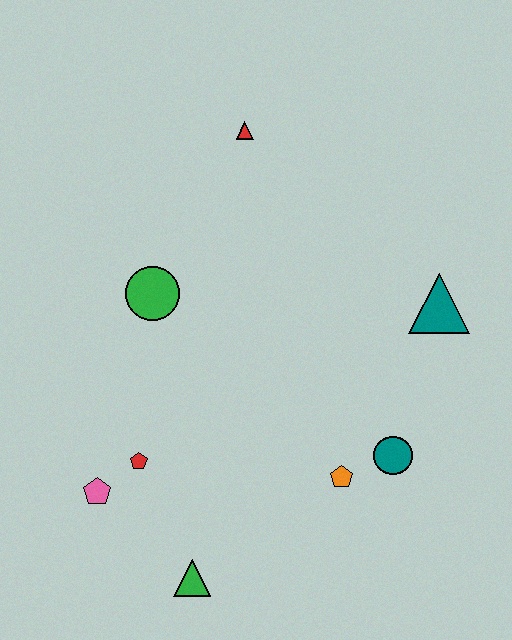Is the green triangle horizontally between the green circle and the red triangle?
Yes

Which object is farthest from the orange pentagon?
The red triangle is farthest from the orange pentagon.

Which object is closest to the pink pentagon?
The red pentagon is closest to the pink pentagon.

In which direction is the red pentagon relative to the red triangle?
The red pentagon is below the red triangle.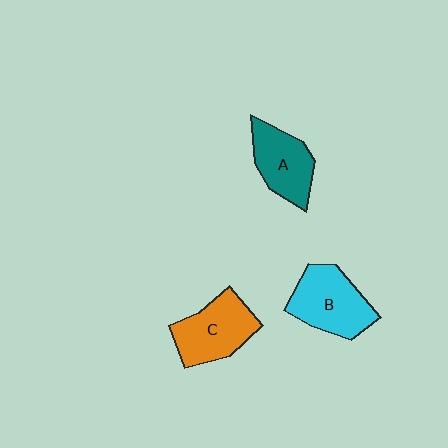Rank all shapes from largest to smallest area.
From largest to smallest: B (cyan), C (orange), A (teal).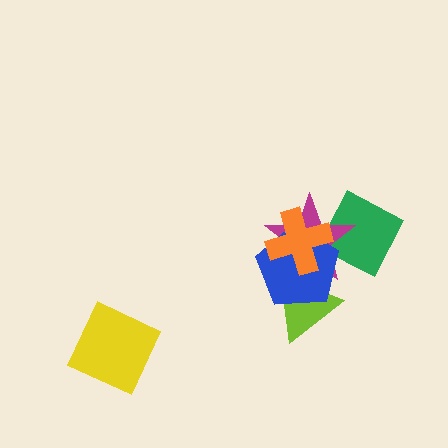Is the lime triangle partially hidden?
Yes, it is partially covered by another shape.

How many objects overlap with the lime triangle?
3 objects overlap with the lime triangle.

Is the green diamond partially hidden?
Yes, it is partially covered by another shape.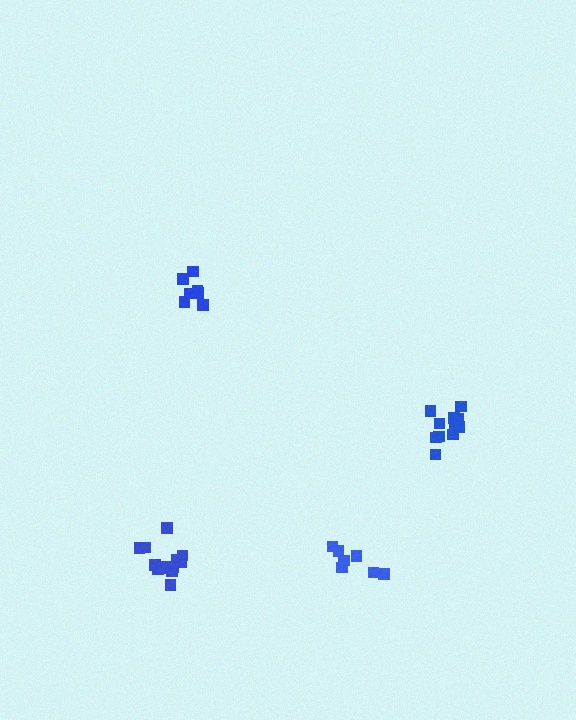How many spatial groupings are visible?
There are 4 spatial groupings.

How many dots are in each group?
Group 1: 7 dots, Group 2: 13 dots, Group 3: 8 dots, Group 4: 11 dots (39 total).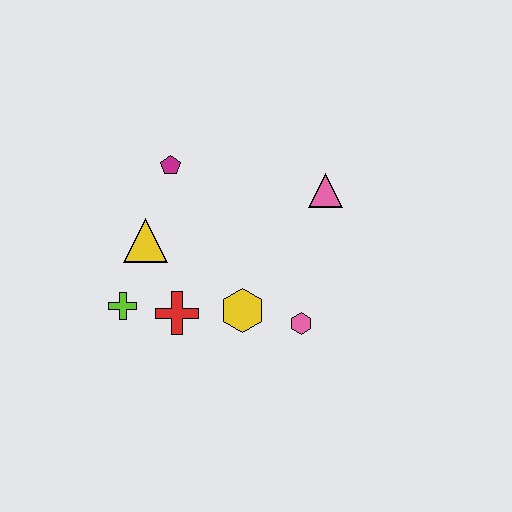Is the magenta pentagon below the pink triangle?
No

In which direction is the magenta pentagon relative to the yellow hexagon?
The magenta pentagon is above the yellow hexagon.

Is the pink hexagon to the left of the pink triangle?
Yes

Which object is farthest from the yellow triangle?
The pink triangle is farthest from the yellow triangle.